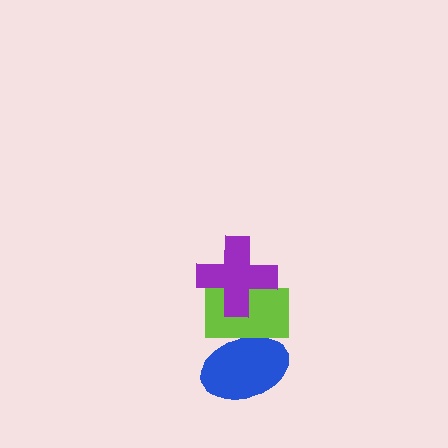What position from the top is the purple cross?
The purple cross is 1st from the top.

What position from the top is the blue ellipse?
The blue ellipse is 3rd from the top.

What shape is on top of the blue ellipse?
The lime rectangle is on top of the blue ellipse.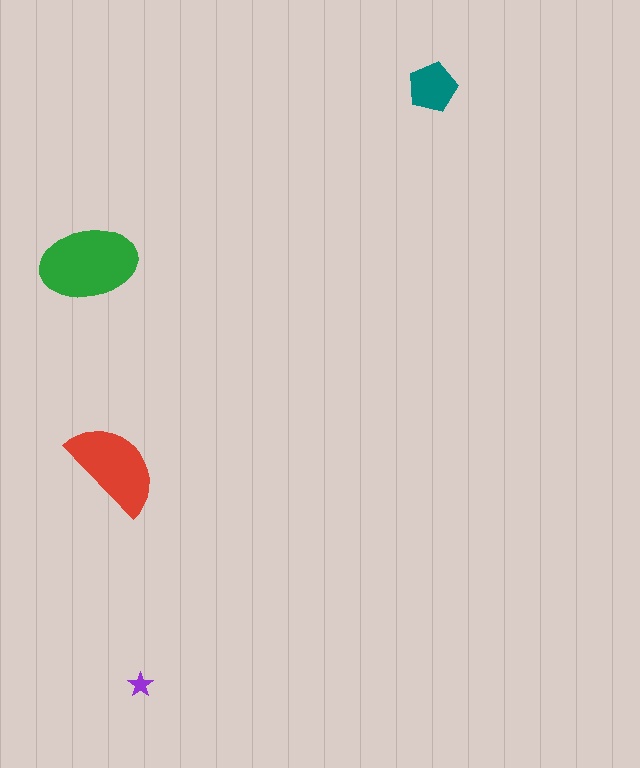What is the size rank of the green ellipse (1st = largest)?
1st.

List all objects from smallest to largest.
The purple star, the teal pentagon, the red semicircle, the green ellipse.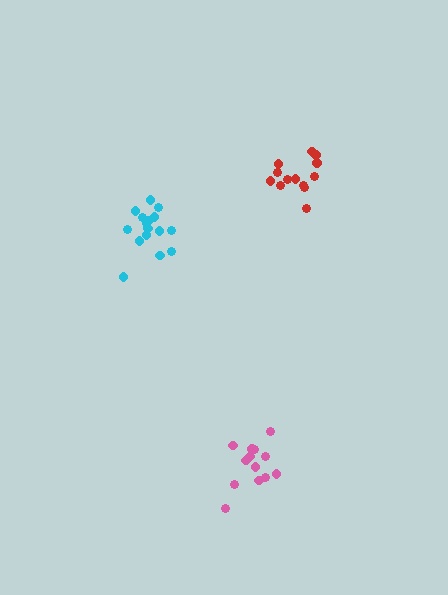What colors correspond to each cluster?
The clusters are colored: cyan, red, pink.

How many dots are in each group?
Group 1: 16 dots, Group 2: 13 dots, Group 3: 13 dots (42 total).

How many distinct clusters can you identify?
There are 3 distinct clusters.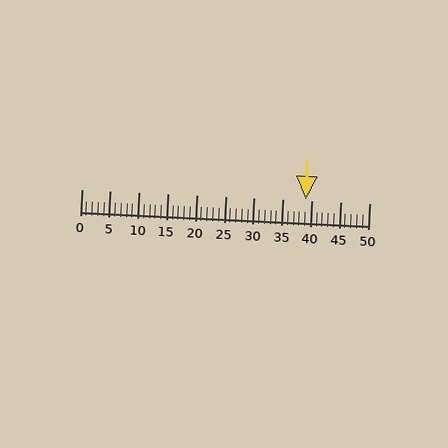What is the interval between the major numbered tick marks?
The major tick marks are spaced 5 units apart.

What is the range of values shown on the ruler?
The ruler shows values from 0 to 50.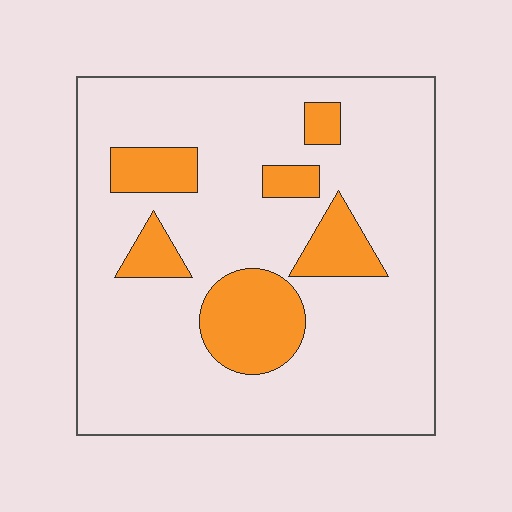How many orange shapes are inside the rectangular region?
6.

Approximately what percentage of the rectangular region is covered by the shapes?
Approximately 20%.